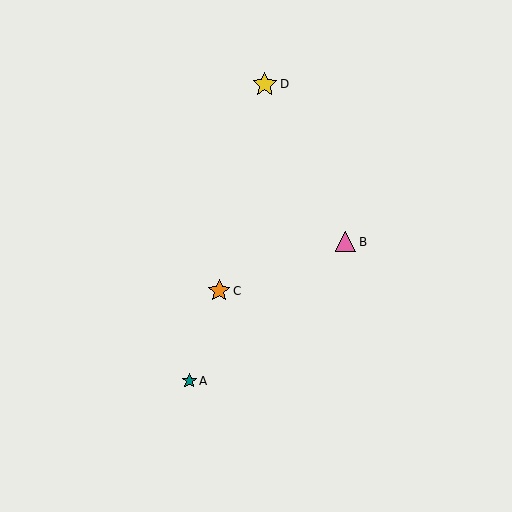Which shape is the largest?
The yellow star (labeled D) is the largest.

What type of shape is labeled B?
Shape B is a pink triangle.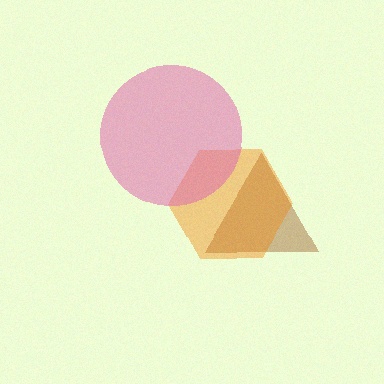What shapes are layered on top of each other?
The layered shapes are: a brown triangle, an orange hexagon, a pink circle.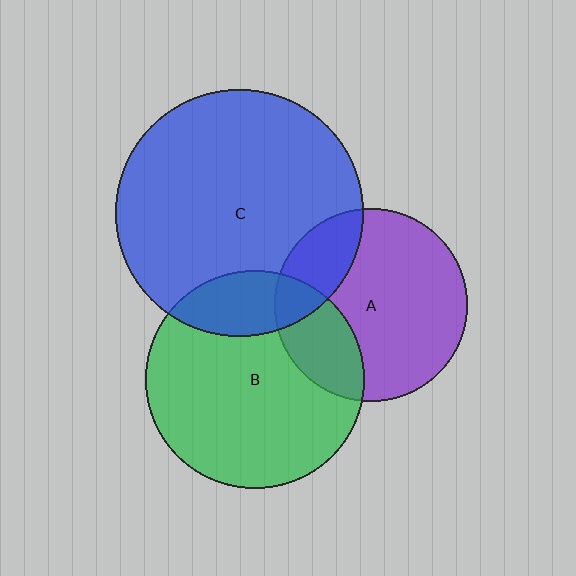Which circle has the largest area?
Circle C (blue).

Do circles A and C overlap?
Yes.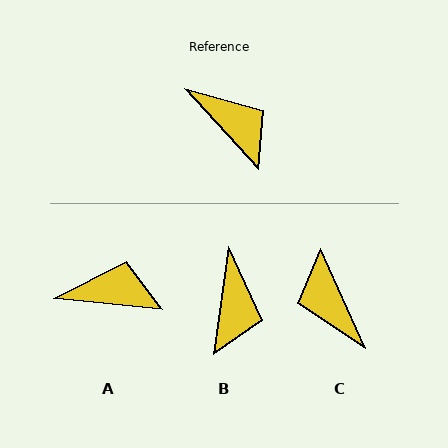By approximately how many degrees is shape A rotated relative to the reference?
Approximately 41 degrees counter-clockwise.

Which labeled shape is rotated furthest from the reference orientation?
C, about 162 degrees away.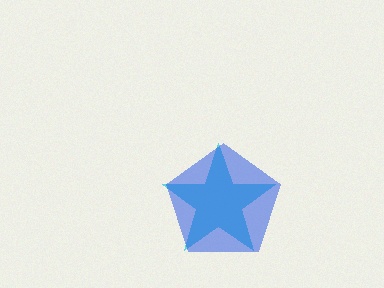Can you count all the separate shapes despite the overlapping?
Yes, there are 2 separate shapes.